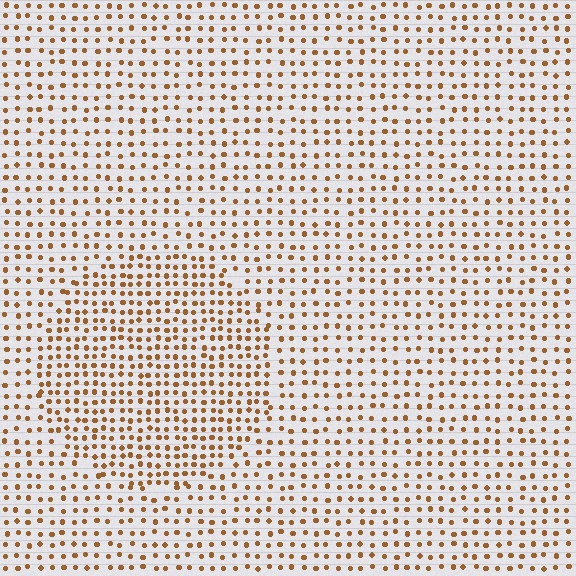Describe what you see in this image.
The image contains small brown elements arranged at two different densities. A circle-shaped region is visible where the elements are more densely packed than the surrounding area.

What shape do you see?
I see a circle.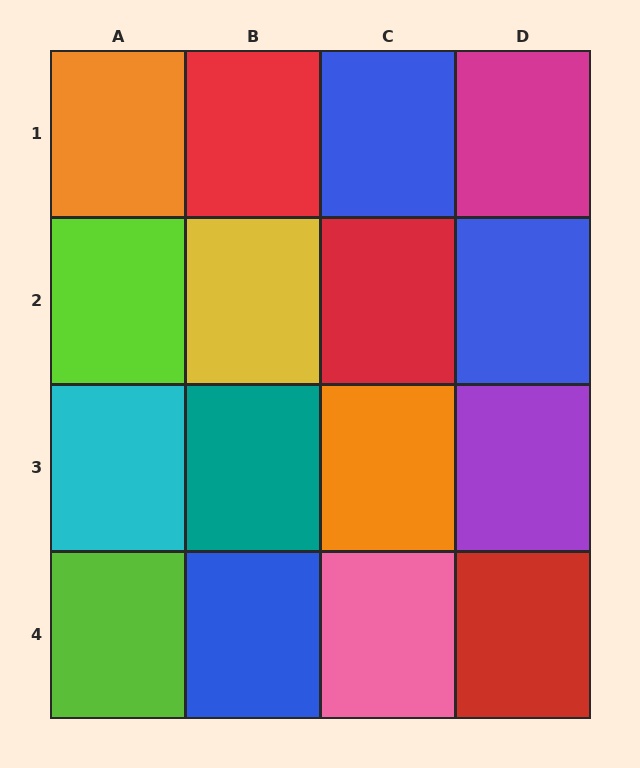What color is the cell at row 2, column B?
Yellow.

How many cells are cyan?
1 cell is cyan.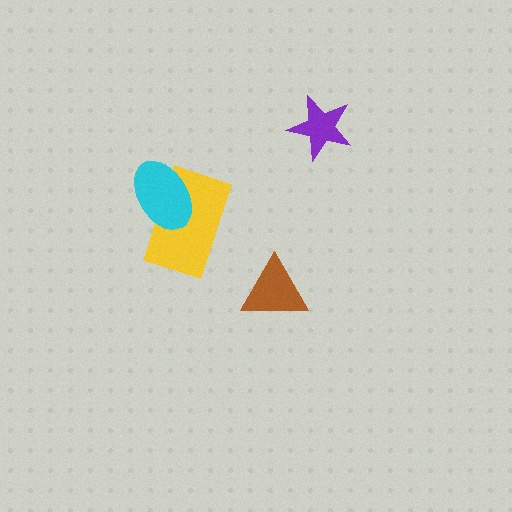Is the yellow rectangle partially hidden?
Yes, it is partially covered by another shape.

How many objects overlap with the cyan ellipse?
1 object overlaps with the cyan ellipse.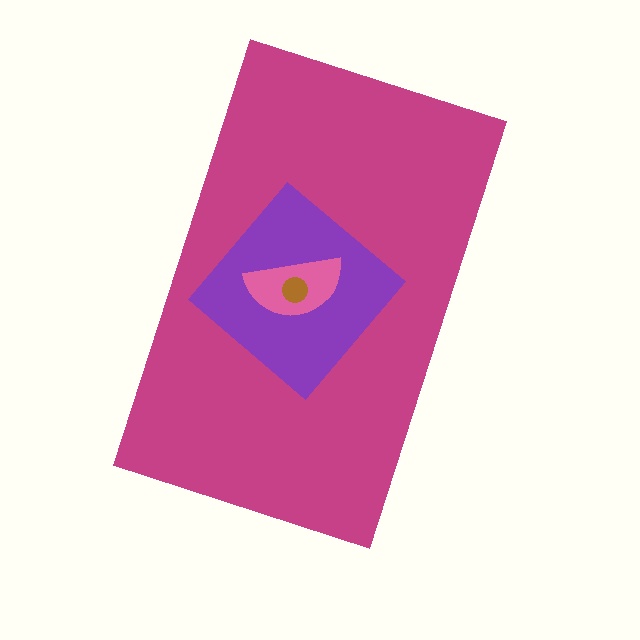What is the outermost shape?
The magenta rectangle.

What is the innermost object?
The brown circle.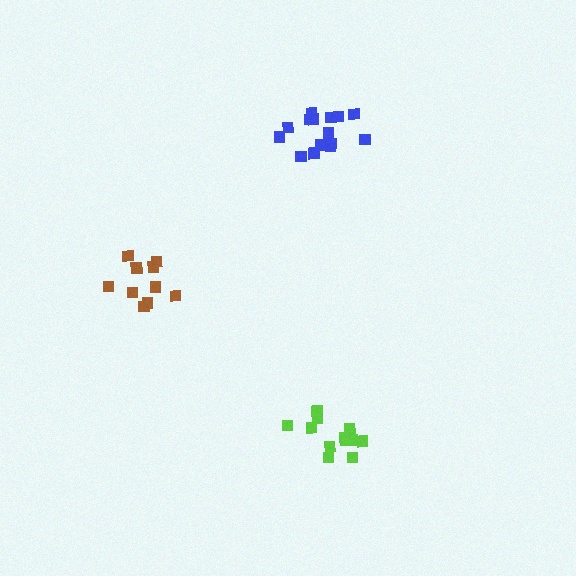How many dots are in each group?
Group 1: 10 dots, Group 2: 15 dots, Group 3: 13 dots (38 total).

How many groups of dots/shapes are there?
There are 3 groups.